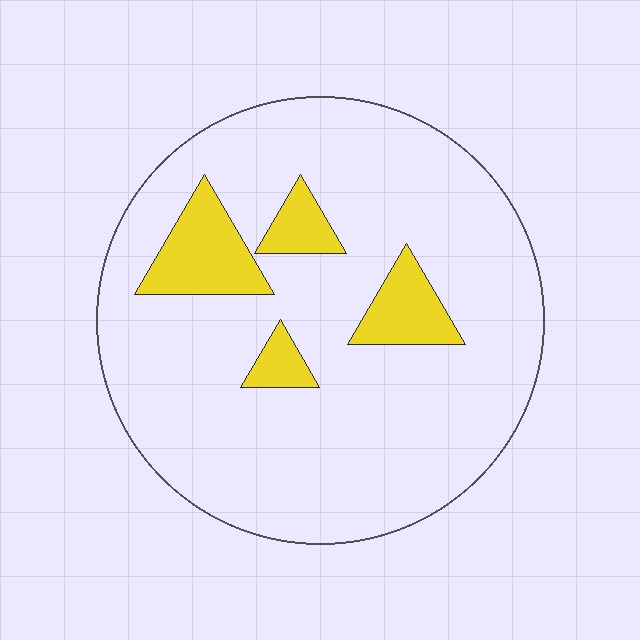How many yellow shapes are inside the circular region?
4.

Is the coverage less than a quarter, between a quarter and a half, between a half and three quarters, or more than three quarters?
Less than a quarter.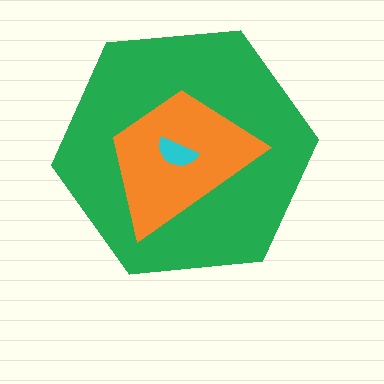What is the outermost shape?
The green hexagon.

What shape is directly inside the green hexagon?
The orange trapezoid.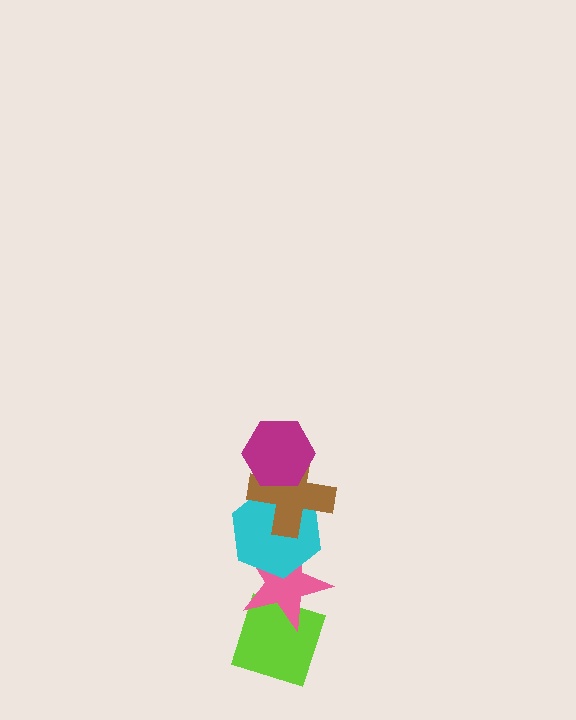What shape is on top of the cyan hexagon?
The brown cross is on top of the cyan hexagon.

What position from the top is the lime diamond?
The lime diamond is 5th from the top.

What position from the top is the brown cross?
The brown cross is 2nd from the top.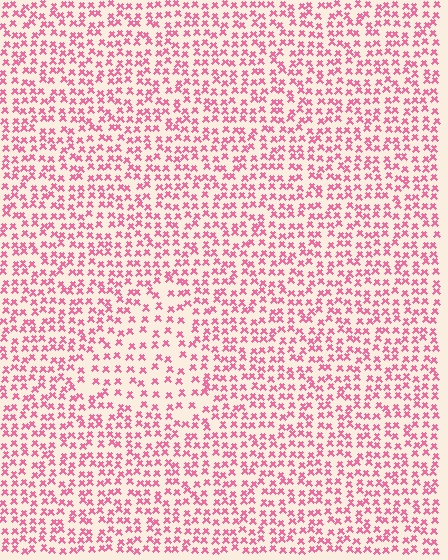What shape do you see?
I see a triangle.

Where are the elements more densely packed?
The elements are more densely packed outside the triangle boundary.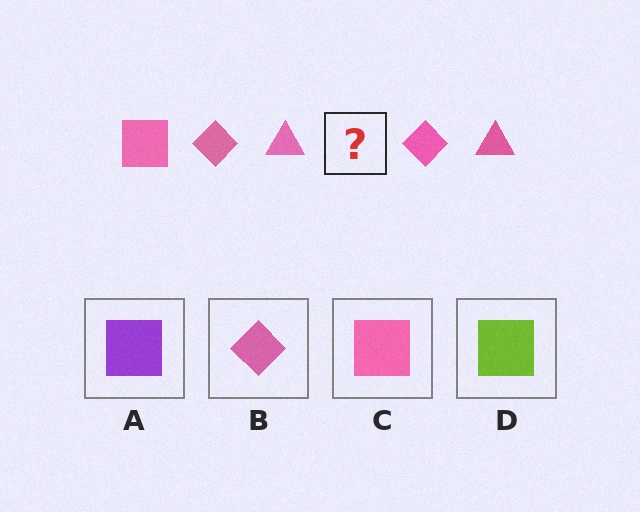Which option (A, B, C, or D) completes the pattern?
C.